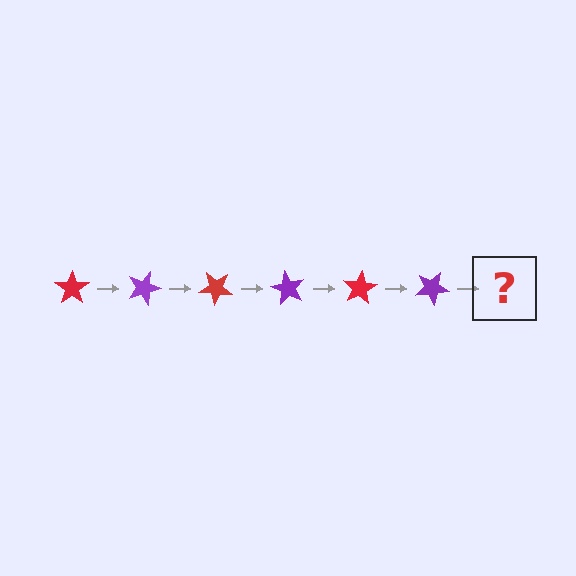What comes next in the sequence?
The next element should be a red star, rotated 120 degrees from the start.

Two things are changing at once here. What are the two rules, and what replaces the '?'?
The two rules are that it rotates 20 degrees each step and the color cycles through red and purple. The '?' should be a red star, rotated 120 degrees from the start.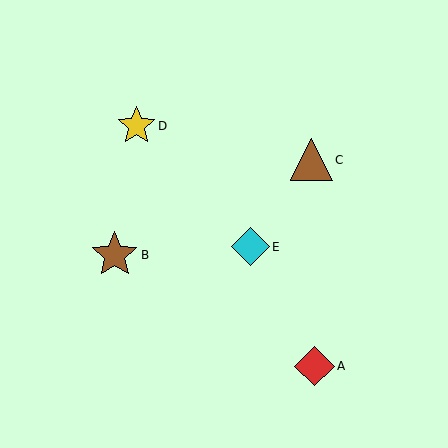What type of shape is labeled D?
Shape D is a yellow star.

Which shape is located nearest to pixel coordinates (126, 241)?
The brown star (labeled B) at (115, 255) is nearest to that location.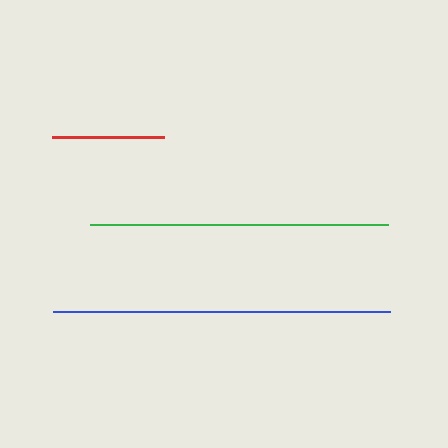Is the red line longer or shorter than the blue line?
The blue line is longer than the red line.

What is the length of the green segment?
The green segment is approximately 298 pixels long.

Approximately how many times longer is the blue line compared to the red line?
The blue line is approximately 3.0 times the length of the red line.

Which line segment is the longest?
The blue line is the longest at approximately 338 pixels.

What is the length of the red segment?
The red segment is approximately 112 pixels long.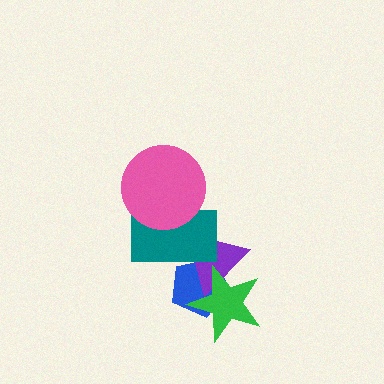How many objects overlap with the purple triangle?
3 objects overlap with the purple triangle.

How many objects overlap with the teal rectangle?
3 objects overlap with the teal rectangle.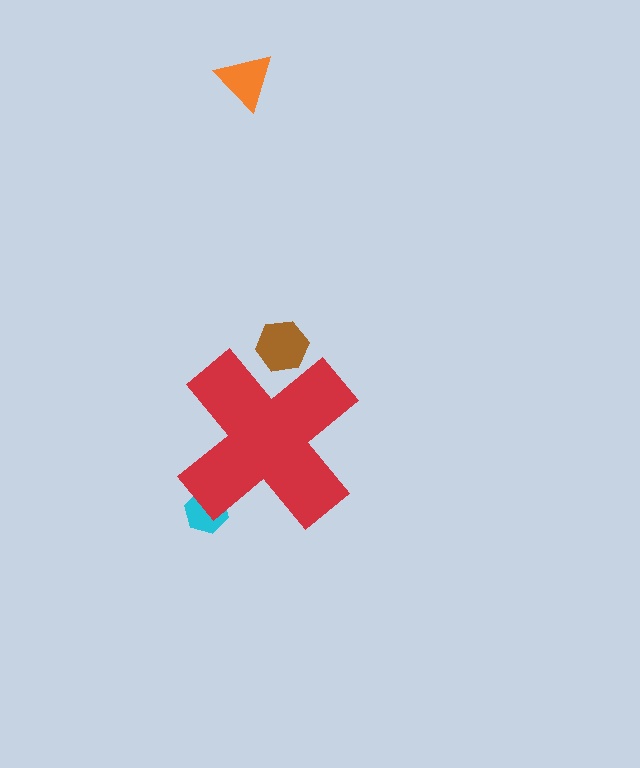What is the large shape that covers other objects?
A red cross.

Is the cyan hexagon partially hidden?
Yes, the cyan hexagon is partially hidden behind the red cross.